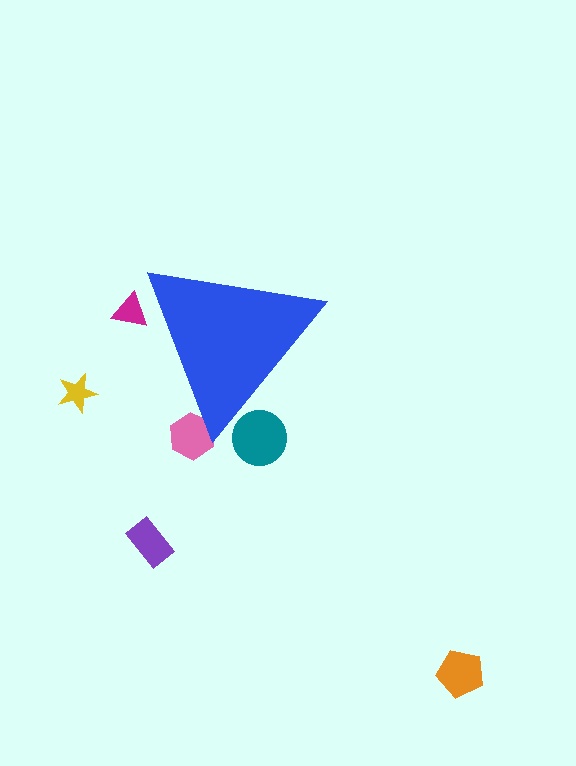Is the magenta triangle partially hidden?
Yes, the magenta triangle is partially hidden behind the blue triangle.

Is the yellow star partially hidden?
No, the yellow star is fully visible.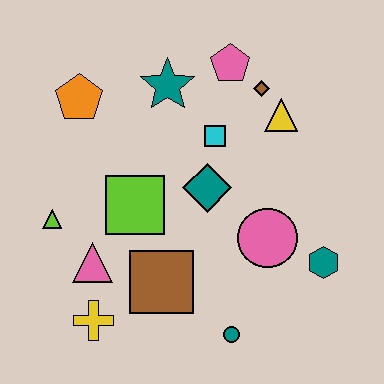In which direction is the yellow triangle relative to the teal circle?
The yellow triangle is above the teal circle.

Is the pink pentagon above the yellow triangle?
Yes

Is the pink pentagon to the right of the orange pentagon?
Yes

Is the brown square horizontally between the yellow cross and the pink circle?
Yes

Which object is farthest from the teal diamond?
The yellow cross is farthest from the teal diamond.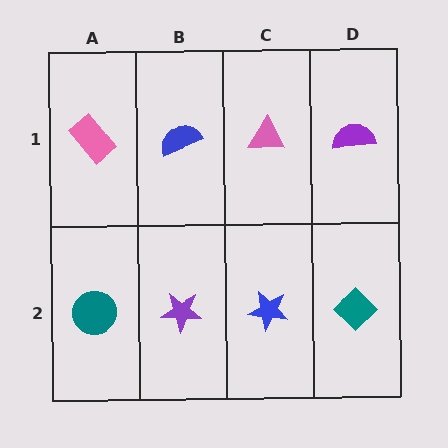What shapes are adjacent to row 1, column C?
A blue star (row 2, column C), a blue semicircle (row 1, column B), a purple semicircle (row 1, column D).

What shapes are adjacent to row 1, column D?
A teal diamond (row 2, column D), a pink triangle (row 1, column C).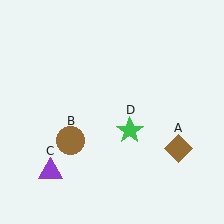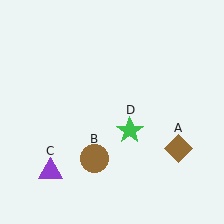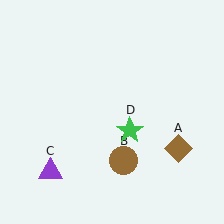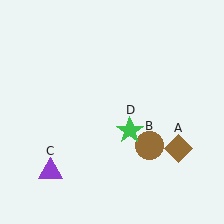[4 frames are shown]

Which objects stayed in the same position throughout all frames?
Brown diamond (object A) and purple triangle (object C) and green star (object D) remained stationary.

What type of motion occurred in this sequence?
The brown circle (object B) rotated counterclockwise around the center of the scene.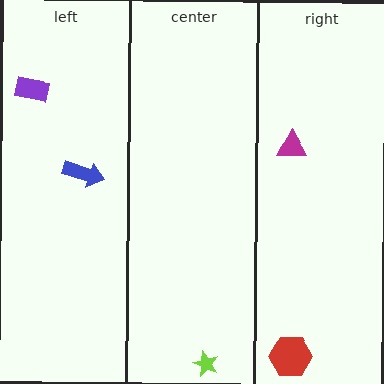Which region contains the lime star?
The center region.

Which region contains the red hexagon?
The right region.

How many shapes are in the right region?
2.